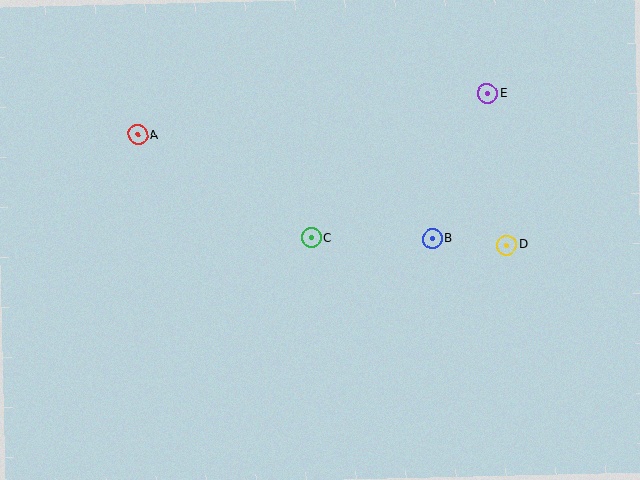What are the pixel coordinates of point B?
Point B is at (432, 239).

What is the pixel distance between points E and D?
The distance between E and D is 153 pixels.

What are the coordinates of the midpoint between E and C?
The midpoint between E and C is at (399, 165).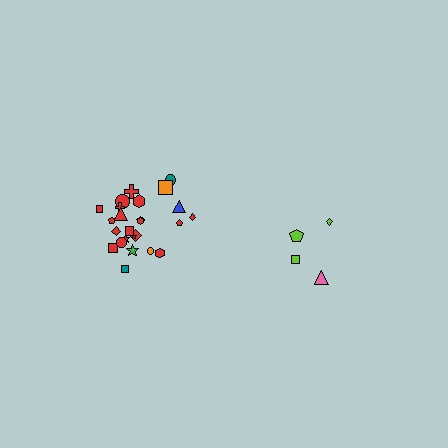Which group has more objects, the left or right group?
The left group.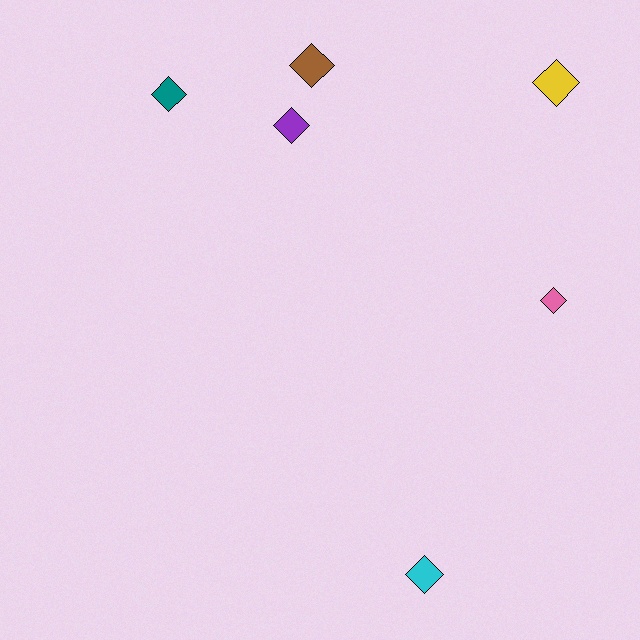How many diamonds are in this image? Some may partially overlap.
There are 6 diamonds.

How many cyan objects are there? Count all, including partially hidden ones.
There is 1 cyan object.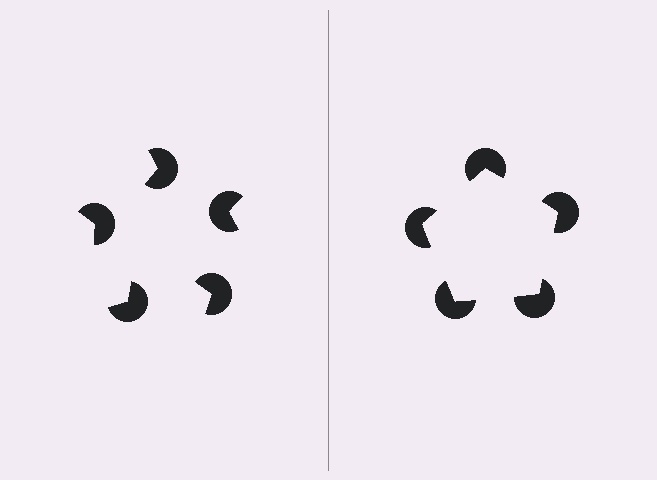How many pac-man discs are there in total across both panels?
10 — 5 on each side.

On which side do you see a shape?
An illusory pentagon appears on the right side. On the left side the wedge cuts are rotated, so no coherent shape forms.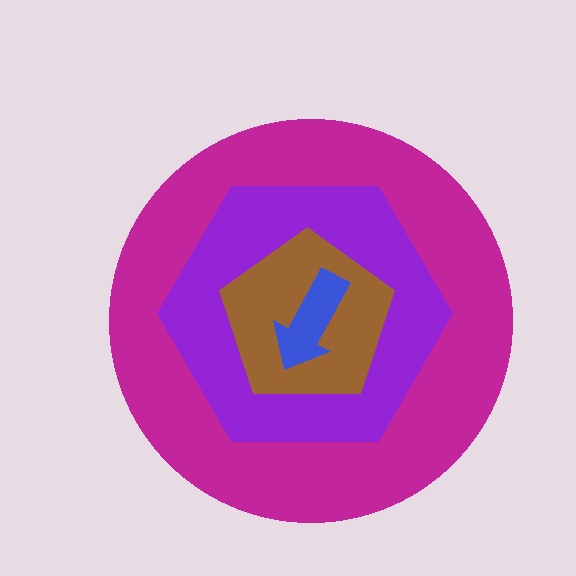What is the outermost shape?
The magenta circle.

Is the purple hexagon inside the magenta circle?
Yes.